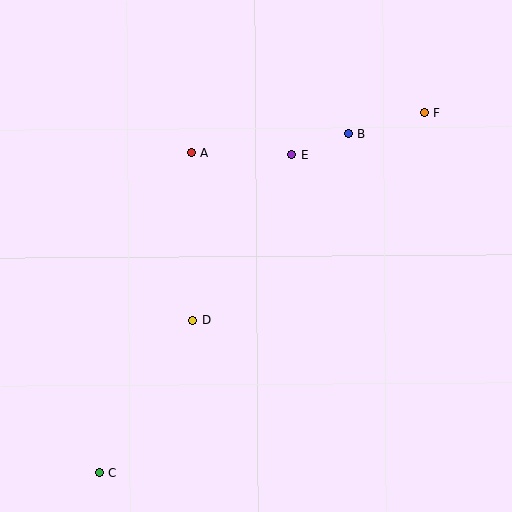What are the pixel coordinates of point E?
Point E is at (292, 155).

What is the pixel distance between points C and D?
The distance between C and D is 178 pixels.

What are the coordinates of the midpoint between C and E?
The midpoint between C and E is at (196, 314).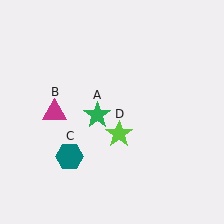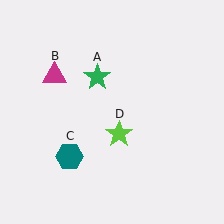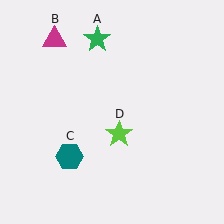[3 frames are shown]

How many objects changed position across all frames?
2 objects changed position: green star (object A), magenta triangle (object B).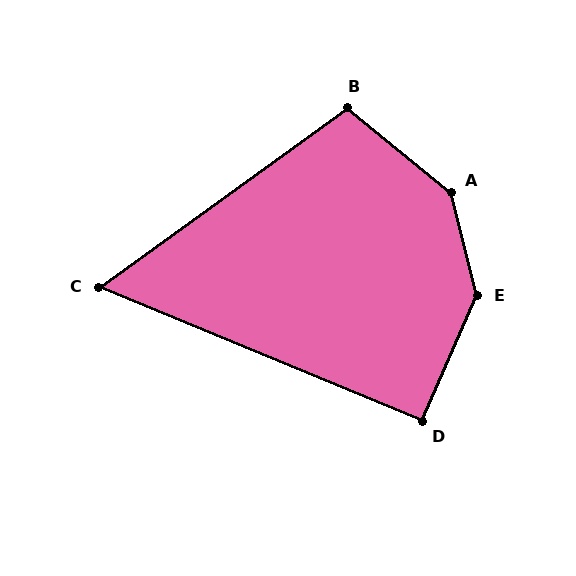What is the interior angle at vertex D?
Approximately 91 degrees (approximately right).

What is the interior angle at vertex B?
Approximately 105 degrees (obtuse).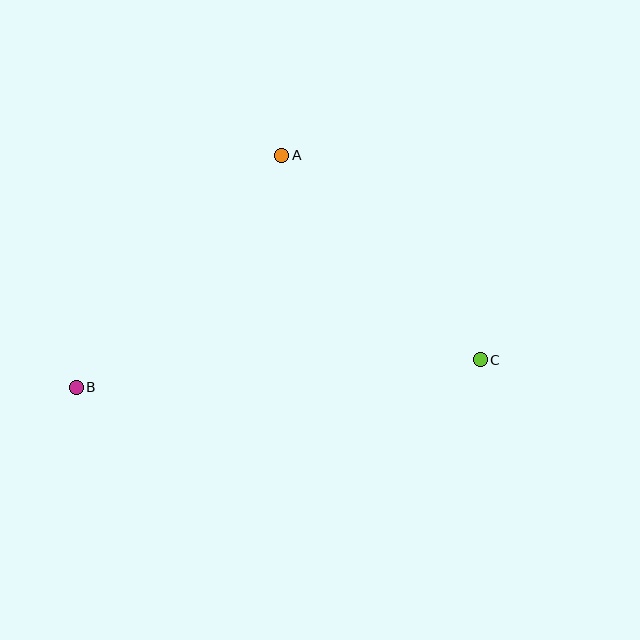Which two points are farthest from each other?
Points B and C are farthest from each other.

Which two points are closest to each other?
Points A and C are closest to each other.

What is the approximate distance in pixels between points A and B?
The distance between A and B is approximately 310 pixels.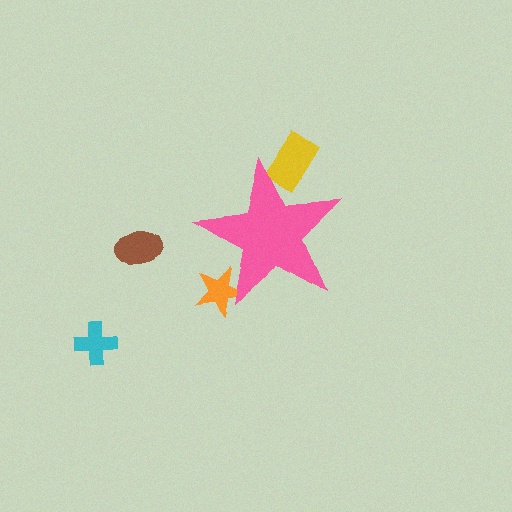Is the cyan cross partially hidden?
No, the cyan cross is fully visible.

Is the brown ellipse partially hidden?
No, the brown ellipse is fully visible.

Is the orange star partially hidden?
Yes, the orange star is partially hidden behind the pink star.